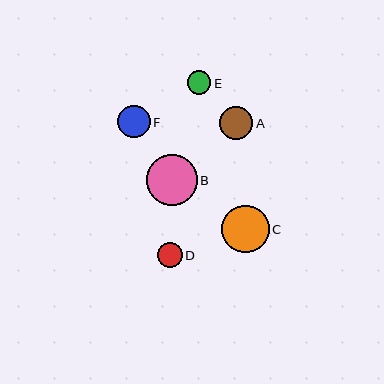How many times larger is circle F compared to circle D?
Circle F is approximately 1.3 times the size of circle D.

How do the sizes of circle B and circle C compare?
Circle B and circle C are approximately the same size.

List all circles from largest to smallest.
From largest to smallest: B, C, A, F, D, E.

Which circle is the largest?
Circle B is the largest with a size of approximately 51 pixels.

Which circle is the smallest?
Circle E is the smallest with a size of approximately 24 pixels.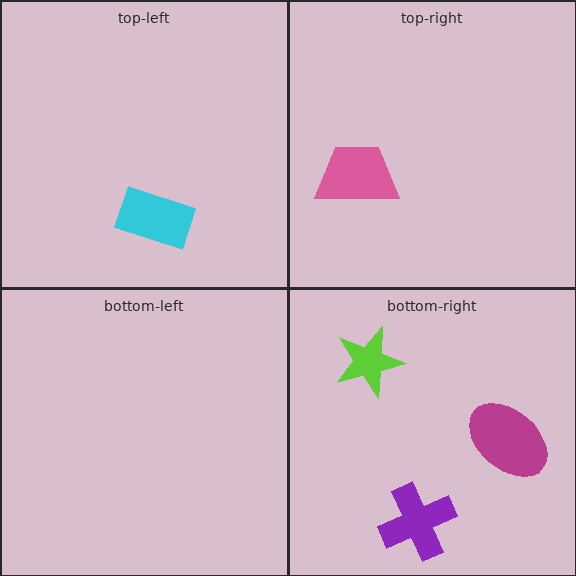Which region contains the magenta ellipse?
The bottom-right region.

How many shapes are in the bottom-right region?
3.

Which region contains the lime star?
The bottom-right region.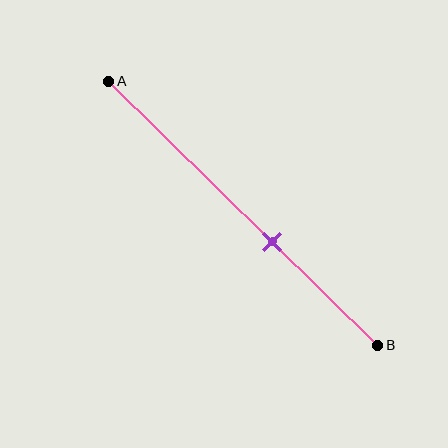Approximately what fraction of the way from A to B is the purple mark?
The purple mark is approximately 60% of the way from A to B.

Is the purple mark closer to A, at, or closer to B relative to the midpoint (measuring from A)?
The purple mark is closer to point B than the midpoint of segment AB.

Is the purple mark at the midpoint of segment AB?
No, the mark is at about 60% from A, not at the 50% midpoint.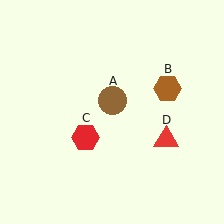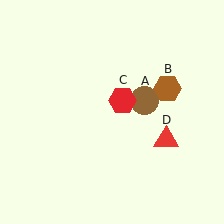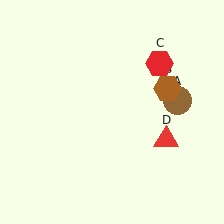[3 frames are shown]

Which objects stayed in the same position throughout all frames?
Brown hexagon (object B) and red triangle (object D) remained stationary.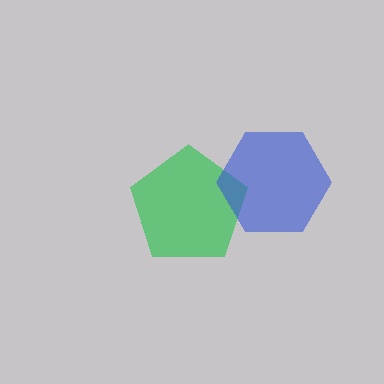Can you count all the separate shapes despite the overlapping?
Yes, there are 2 separate shapes.